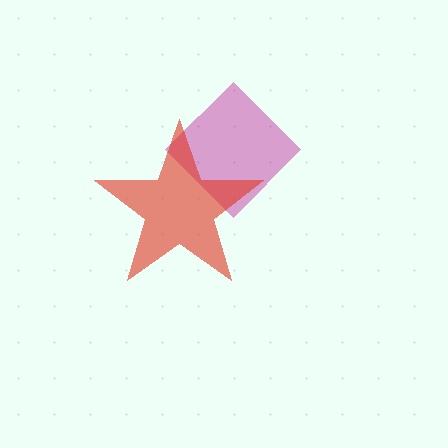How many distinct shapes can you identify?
There are 2 distinct shapes: a magenta diamond, a red star.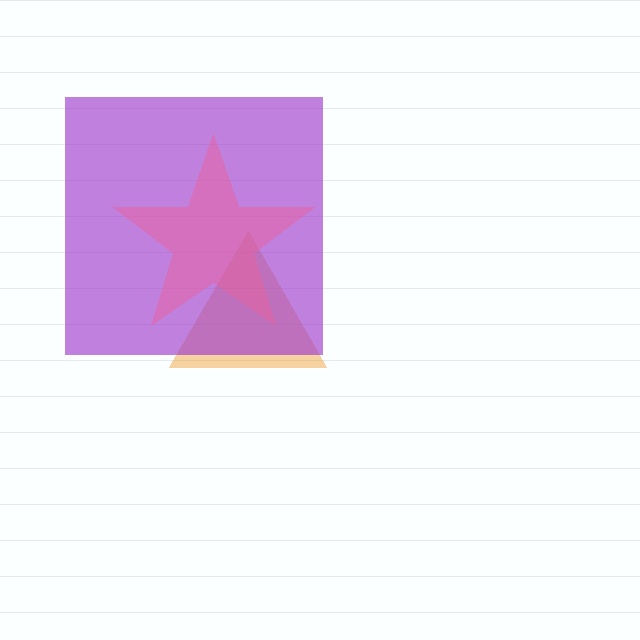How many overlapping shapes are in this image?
There are 3 overlapping shapes in the image.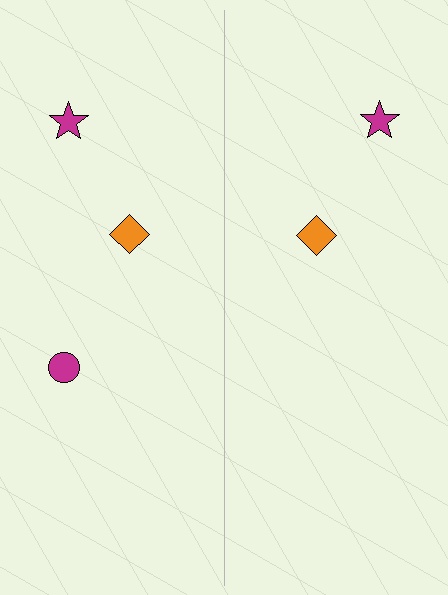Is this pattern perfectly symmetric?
No, the pattern is not perfectly symmetric. A magenta circle is missing from the right side.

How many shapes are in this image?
There are 5 shapes in this image.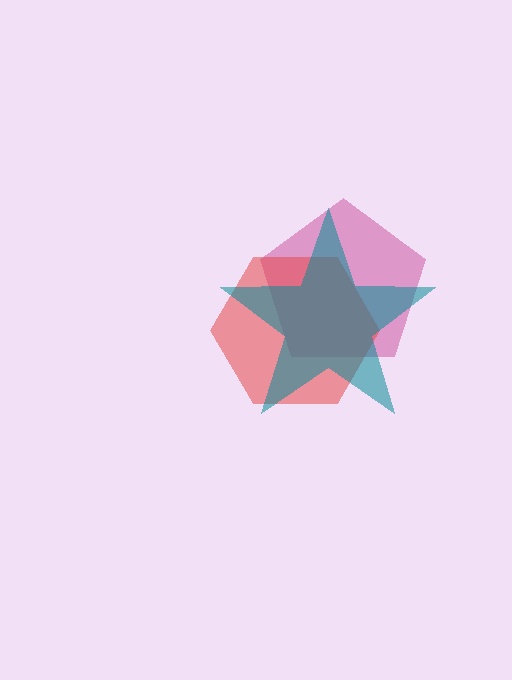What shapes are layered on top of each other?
The layered shapes are: a magenta pentagon, a red hexagon, a teal star.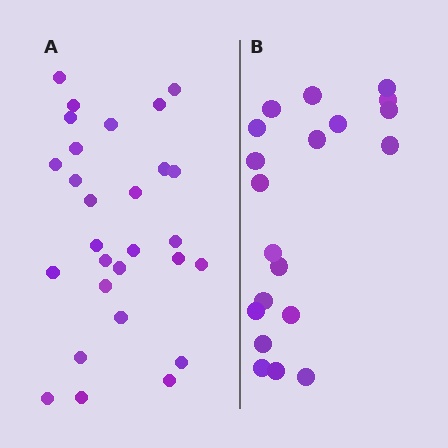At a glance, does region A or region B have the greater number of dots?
Region A (the left region) has more dots.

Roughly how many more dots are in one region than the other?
Region A has roughly 8 or so more dots than region B.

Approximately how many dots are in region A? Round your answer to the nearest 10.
About 30 dots. (The exact count is 28, which rounds to 30.)